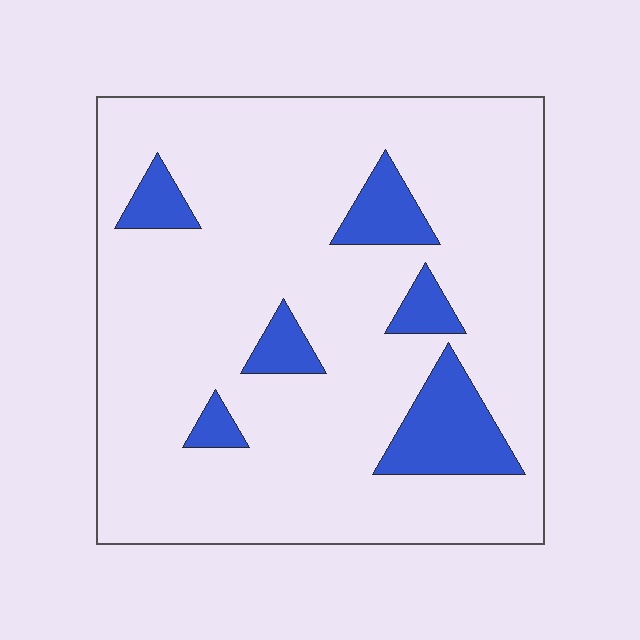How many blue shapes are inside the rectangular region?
6.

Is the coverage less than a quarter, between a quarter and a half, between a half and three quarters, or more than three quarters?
Less than a quarter.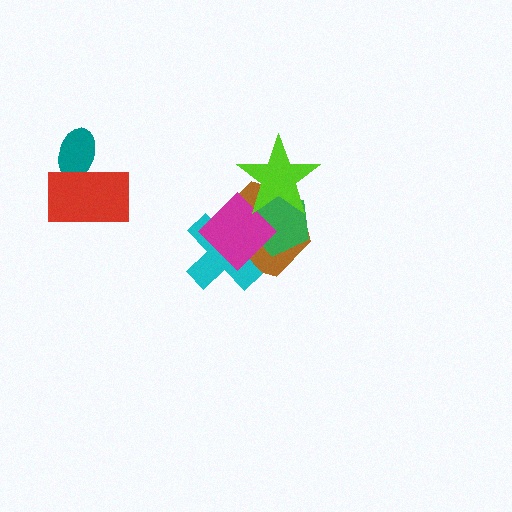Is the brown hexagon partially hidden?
Yes, it is partially covered by another shape.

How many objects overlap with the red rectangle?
1 object overlaps with the red rectangle.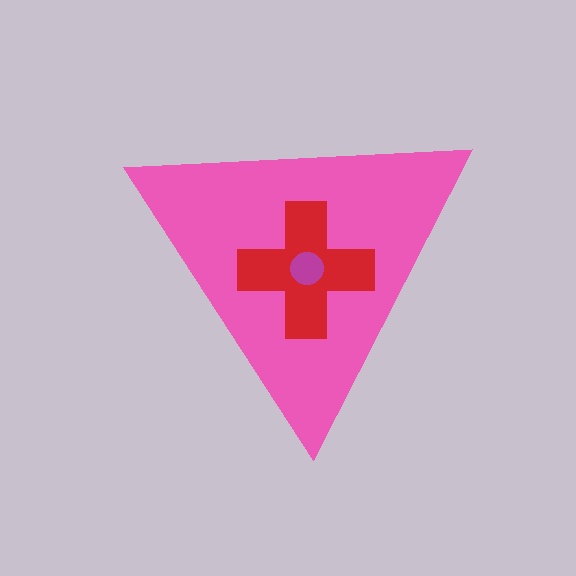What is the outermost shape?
The pink triangle.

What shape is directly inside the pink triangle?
The red cross.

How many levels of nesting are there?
3.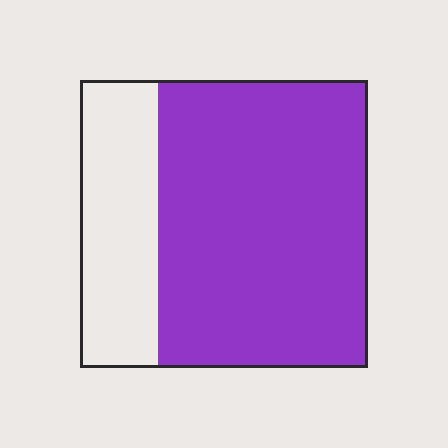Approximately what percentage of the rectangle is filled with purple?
Approximately 75%.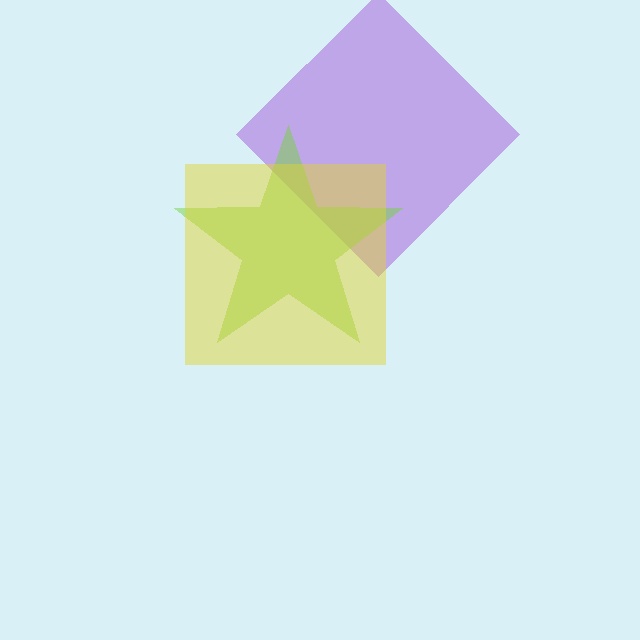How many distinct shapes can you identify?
There are 3 distinct shapes: a purple diamond, a lime star, a yellow square.